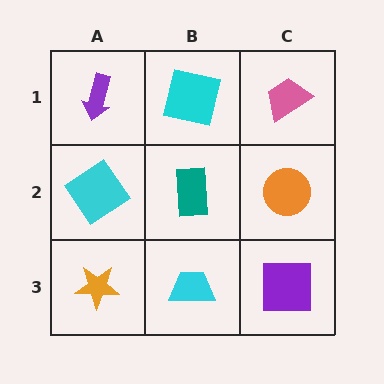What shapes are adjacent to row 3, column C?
An orange circle (row 2, column C), a cyan trapezoid (row 3, column B).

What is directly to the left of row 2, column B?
A cyan diamond.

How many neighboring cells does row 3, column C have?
2.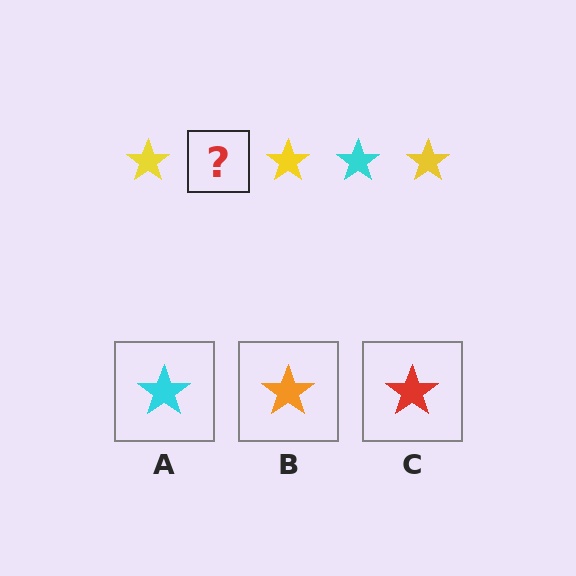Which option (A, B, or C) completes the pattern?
A.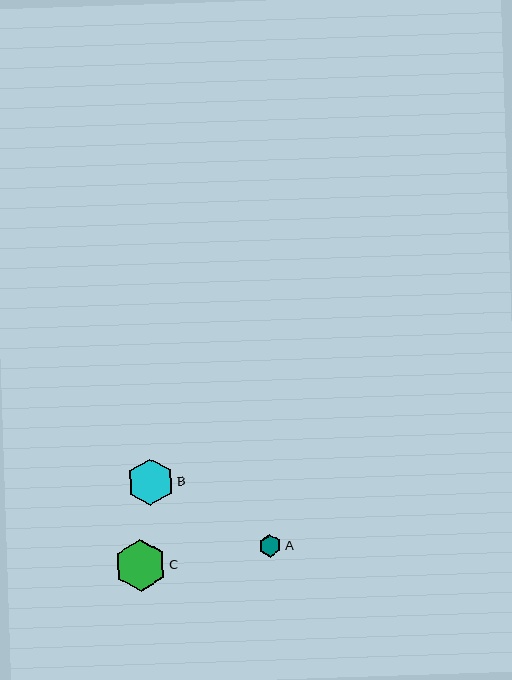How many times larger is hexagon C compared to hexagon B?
Hexagon C is approximately 1.1 times the size of hexagon B.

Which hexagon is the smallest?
Hexagon A is the smallest with a size of approximately 23 pixels.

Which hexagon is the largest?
Hexagon C is the largest with a size of approximately 52 pixels.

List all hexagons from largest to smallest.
From largest to smallest: C, B, A.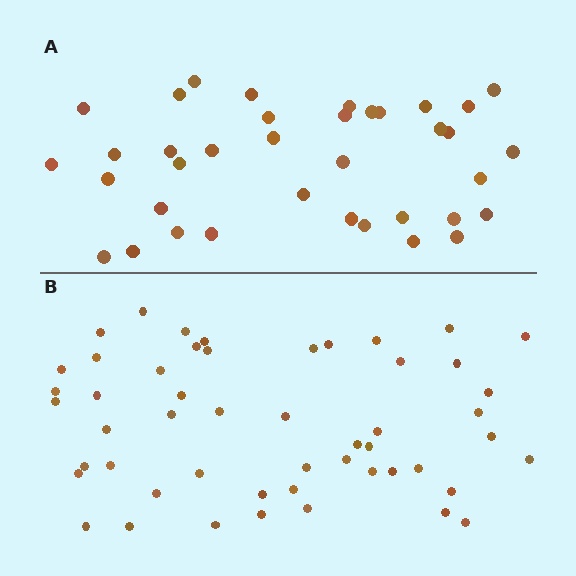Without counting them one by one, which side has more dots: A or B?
Region B (the bottom region) has more dots.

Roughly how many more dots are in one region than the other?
Region B has approximately 15 more dots than region A.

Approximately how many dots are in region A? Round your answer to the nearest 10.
About 40 dots. (The exact count is 37, which rounds to 40.)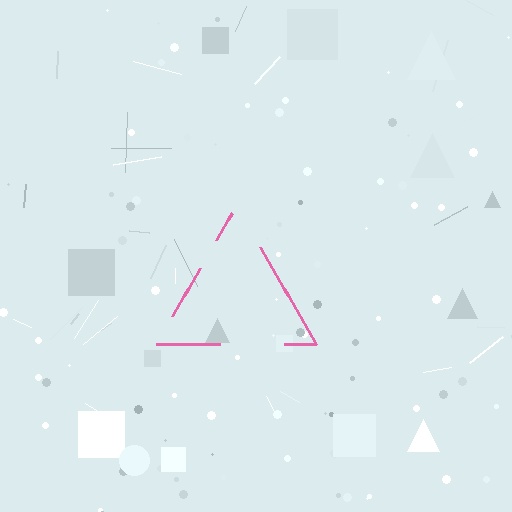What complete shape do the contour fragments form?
The contour fragments form a triangle.